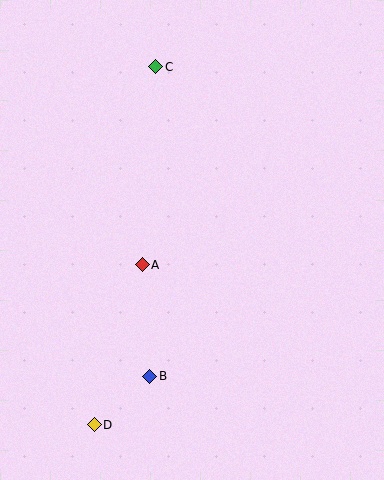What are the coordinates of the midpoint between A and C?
The midpoint between A and C is at (149, 166).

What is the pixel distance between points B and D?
The distance between B and D is 73 pixels.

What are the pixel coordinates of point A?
Point A is at (142, 265).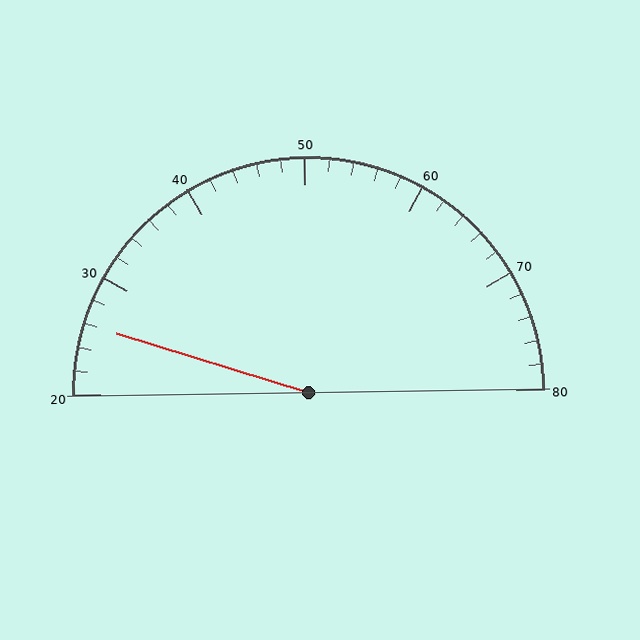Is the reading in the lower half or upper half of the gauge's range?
The reading is in the lower half of the range (20 to 80).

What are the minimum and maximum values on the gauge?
The gauge ranges from 20 to 80.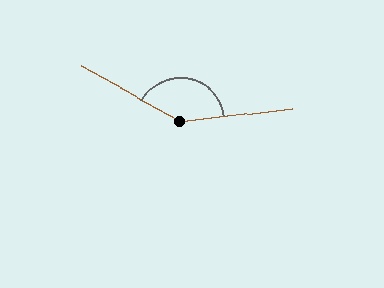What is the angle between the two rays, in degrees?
Approximately 144 degrees.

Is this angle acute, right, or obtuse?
It is obtuse.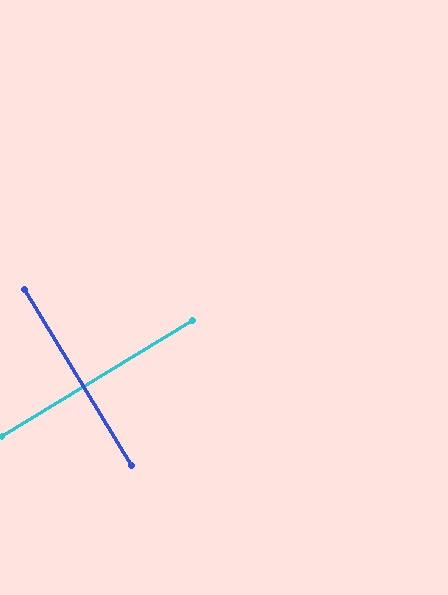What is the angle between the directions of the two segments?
Approximately 90 degrees.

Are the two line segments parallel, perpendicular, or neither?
Perpendicular — they meet at approximately 90°.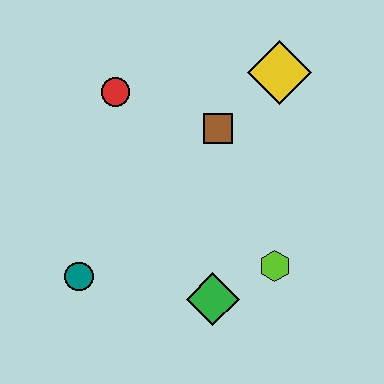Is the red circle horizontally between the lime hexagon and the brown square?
No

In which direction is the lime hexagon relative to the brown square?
The lime hexagon is below the brown square.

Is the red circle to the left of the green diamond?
Yes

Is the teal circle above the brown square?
No